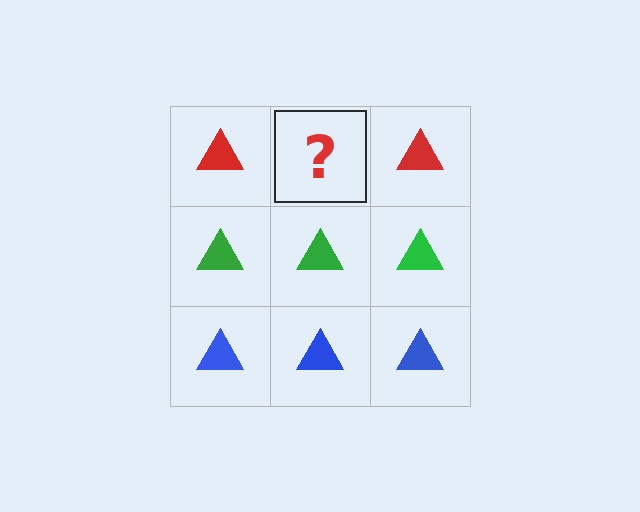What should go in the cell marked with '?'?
The missing cell should contain a red triangle.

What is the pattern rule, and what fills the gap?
The rule is that each row has a consistent color. The gap should be filled with a red triangle.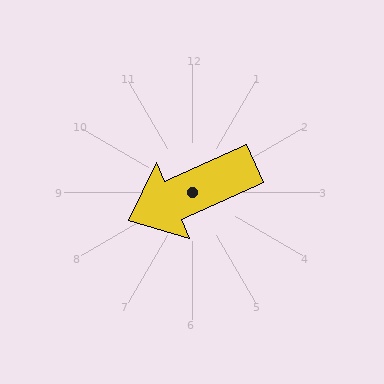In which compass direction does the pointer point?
Southwest.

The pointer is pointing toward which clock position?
Roughly 8 o'clock.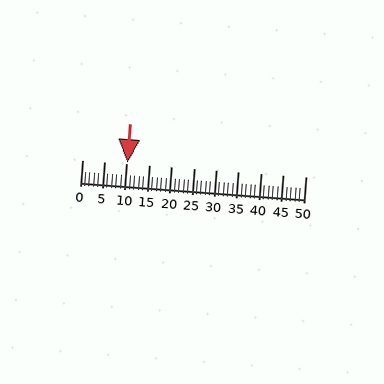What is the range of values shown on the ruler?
The ruler shows values from 0 to 50.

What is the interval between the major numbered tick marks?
The major tick marks are spaced 5 units apart.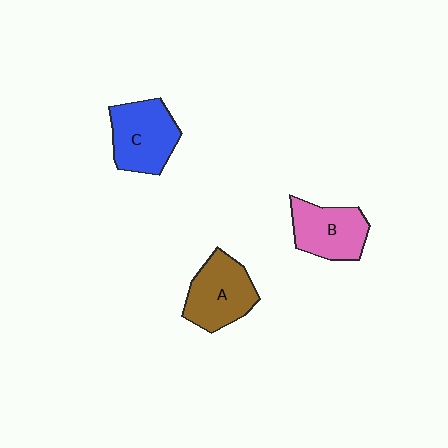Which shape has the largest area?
Shape C (blue).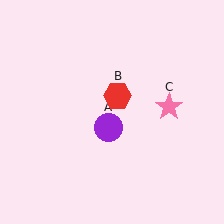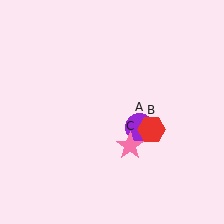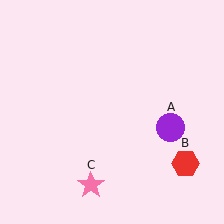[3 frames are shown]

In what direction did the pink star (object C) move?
The pink star (object C) moved down and to the left.